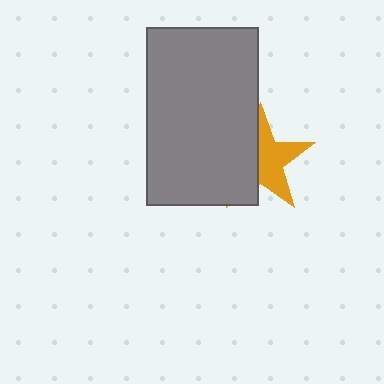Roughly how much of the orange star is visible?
About half of it is visible (roughly 52%).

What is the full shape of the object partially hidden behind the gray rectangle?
The partially hidden object is an orange star.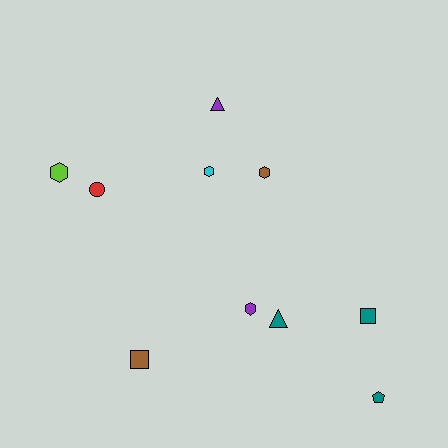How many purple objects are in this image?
There are 2 purple objects.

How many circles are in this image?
There is 1 circle.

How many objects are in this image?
There are 10 objects.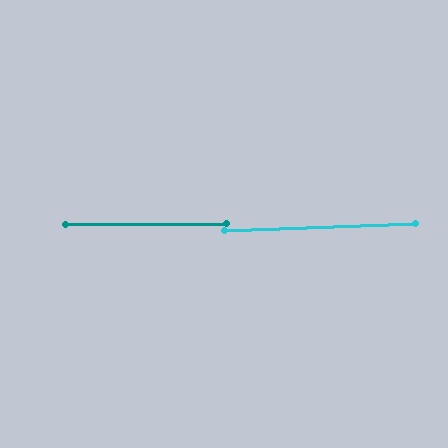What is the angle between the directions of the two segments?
Approximately 2 degrees.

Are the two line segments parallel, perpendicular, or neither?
Parallel — their directions differ by only 1.8°.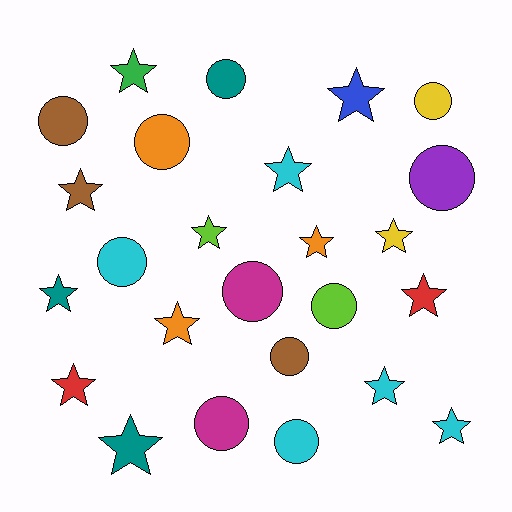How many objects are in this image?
There are 25 objects.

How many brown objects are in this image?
There are 3 brown objects.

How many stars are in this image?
There are 14 stars.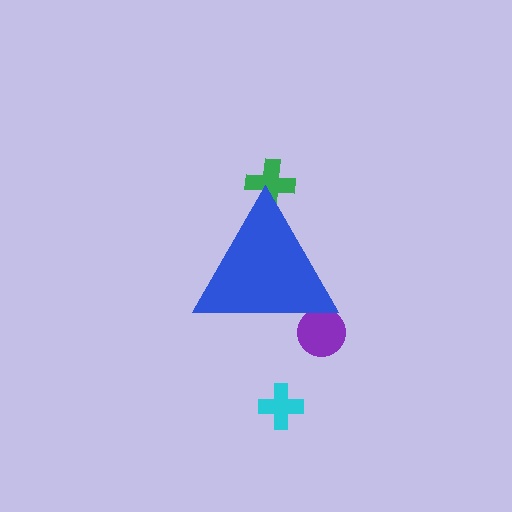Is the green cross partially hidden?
Yes, the green cross is partially hidden behind the blue triangle.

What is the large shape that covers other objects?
A blue triangle.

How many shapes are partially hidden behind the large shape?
2 shapes are partially hidden.